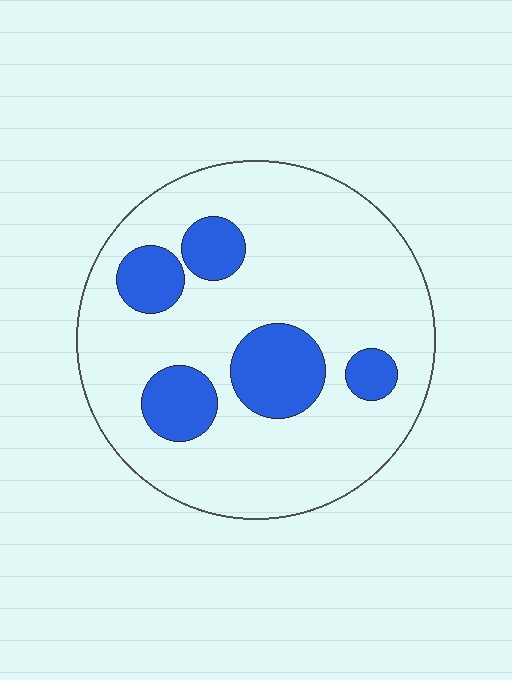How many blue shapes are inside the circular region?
5.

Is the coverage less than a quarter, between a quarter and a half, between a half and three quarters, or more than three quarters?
Less than a quarter.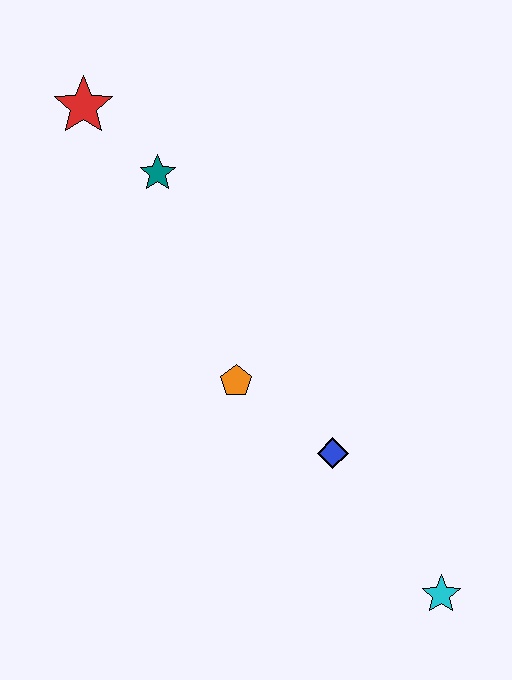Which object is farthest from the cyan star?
The red star is farthest from the cyan star.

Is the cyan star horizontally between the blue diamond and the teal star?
No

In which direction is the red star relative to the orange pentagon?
The red star is above the orange pentagon.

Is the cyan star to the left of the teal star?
No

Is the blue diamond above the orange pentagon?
No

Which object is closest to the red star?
The teal star is closest to the red star.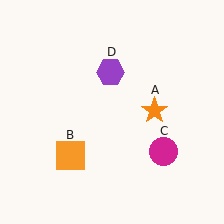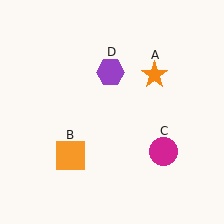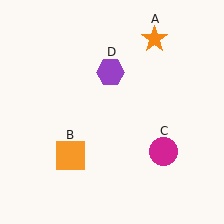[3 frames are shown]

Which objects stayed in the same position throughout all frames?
Orange square (object B) and magenta circle (object C) and purple hexagon (object D) remained stationary.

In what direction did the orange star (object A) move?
The orange star (object A) moved up.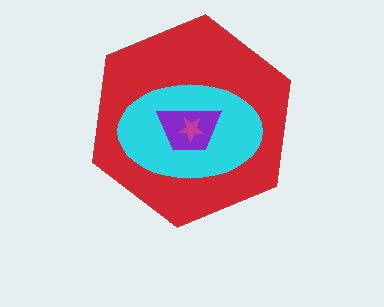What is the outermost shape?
The red hexagon.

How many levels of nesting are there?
4.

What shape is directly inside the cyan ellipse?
The purple trapezoid.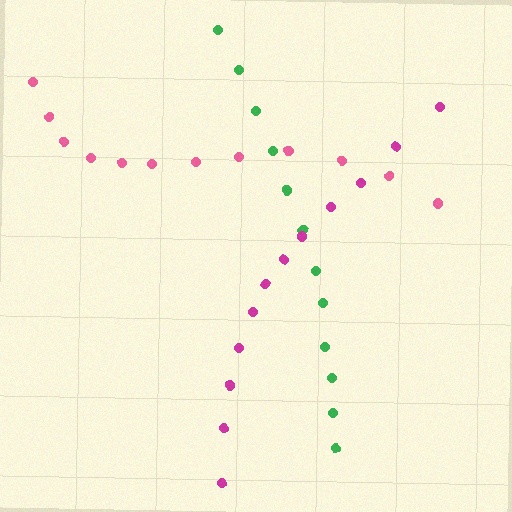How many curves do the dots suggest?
There are 3 distinct paths.